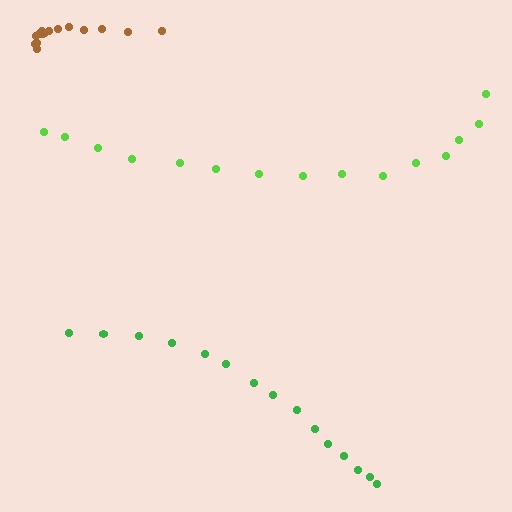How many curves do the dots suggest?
There are 3 distinct paths.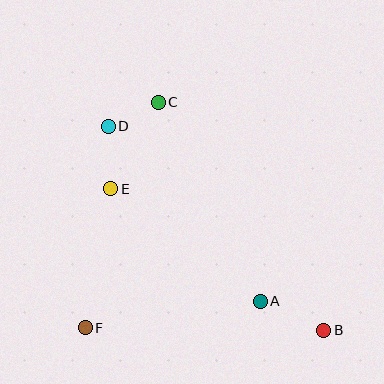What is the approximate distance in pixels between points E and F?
The distance between E and F is approximately 141 pixels.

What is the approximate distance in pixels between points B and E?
The distance between B and E is approximately 256 pixels.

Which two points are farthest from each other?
Points B and D are farthest from each other.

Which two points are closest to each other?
Points C and D are closest to each other.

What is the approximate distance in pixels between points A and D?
The distance between A and D is approximately 232 pixels.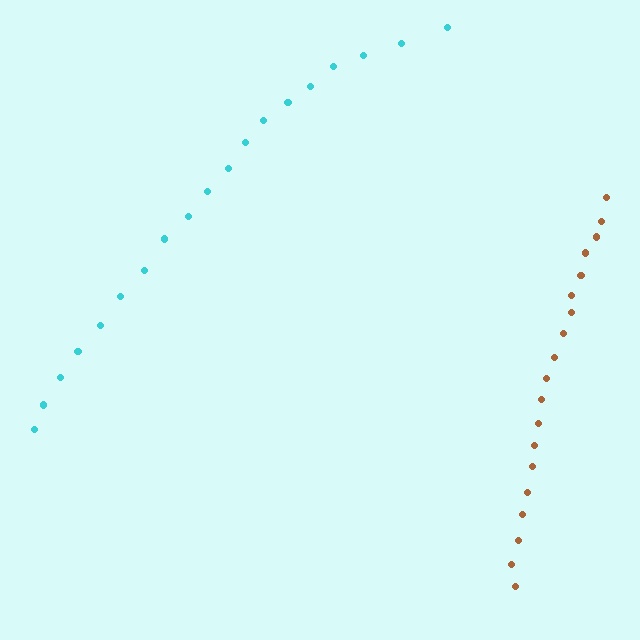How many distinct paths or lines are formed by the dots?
There are 2 distinct paths.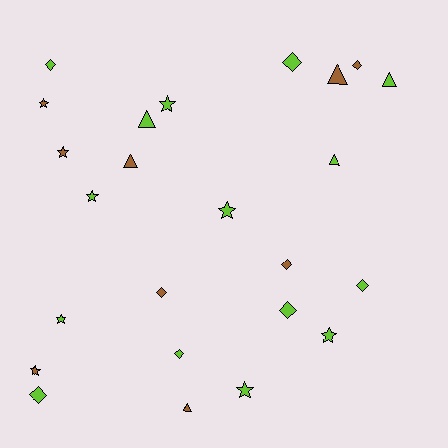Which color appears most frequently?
Lime, with 15 objects.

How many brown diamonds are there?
There are 3 brown diamonds.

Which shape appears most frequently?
Star, with 9 objects.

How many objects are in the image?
There are 24 objects.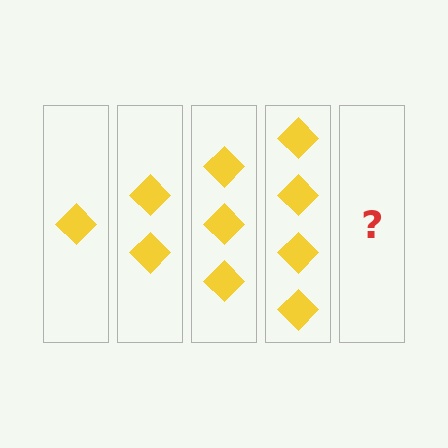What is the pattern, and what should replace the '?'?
The pattern is that each step adds one more diamond. The '?' should be 5 diamonds.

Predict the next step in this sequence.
The next step is 5 diamonds.